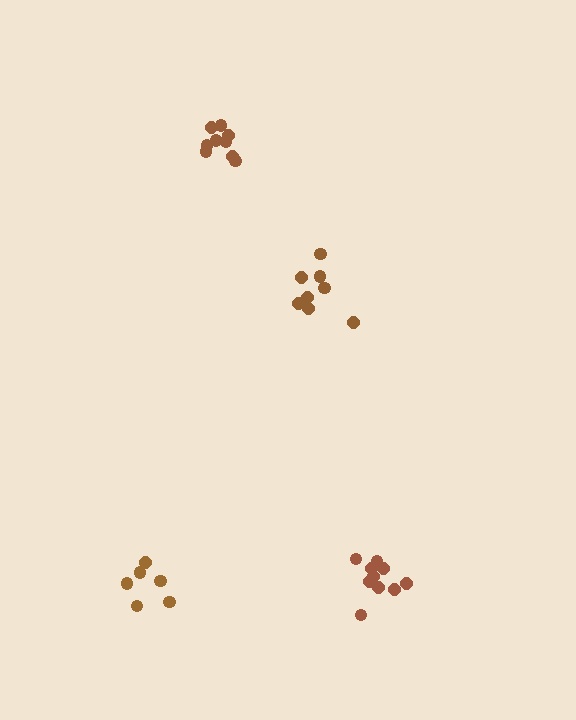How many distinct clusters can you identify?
There are 4 distinct clusters.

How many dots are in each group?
Group 1: 10 dots, Group 2: 8 dots, Group 3: 9 dots, Group 4: 6 dots (33 total).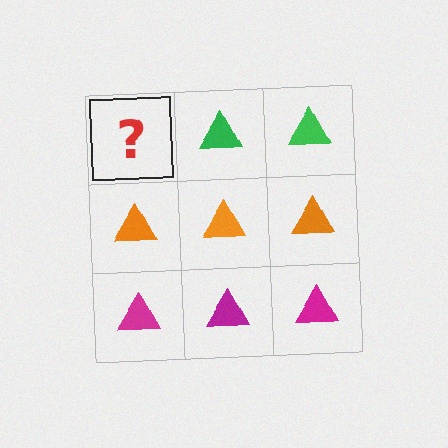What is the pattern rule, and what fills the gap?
The rule is that each row has a consistent color. The gap should be filled with a green triangle.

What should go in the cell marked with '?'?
The missing cell should contain a green triangle.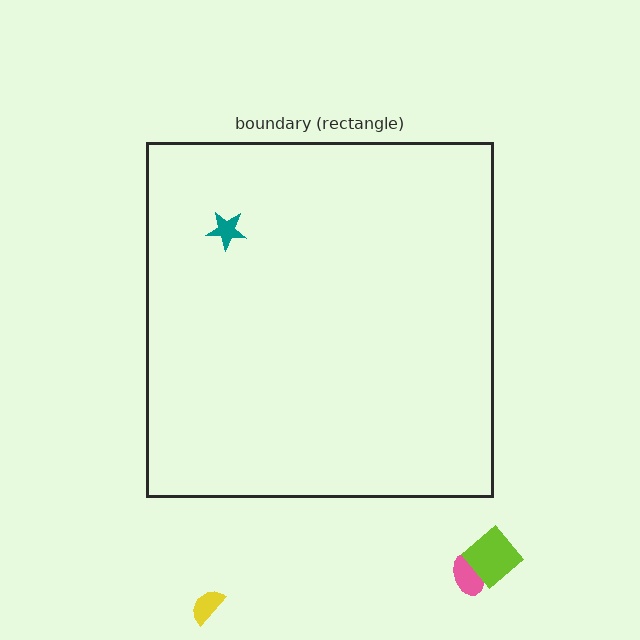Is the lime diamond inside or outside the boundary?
Outside.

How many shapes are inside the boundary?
1 inside, 3 outside.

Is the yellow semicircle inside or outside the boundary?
Outside.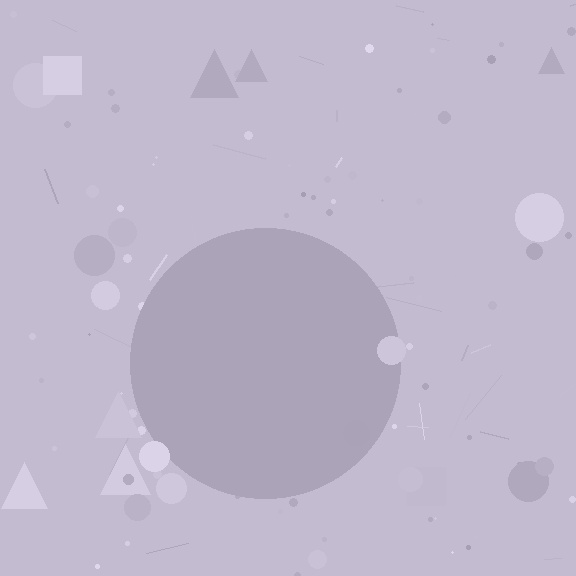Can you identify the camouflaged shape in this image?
The camouflaged shape is a circle.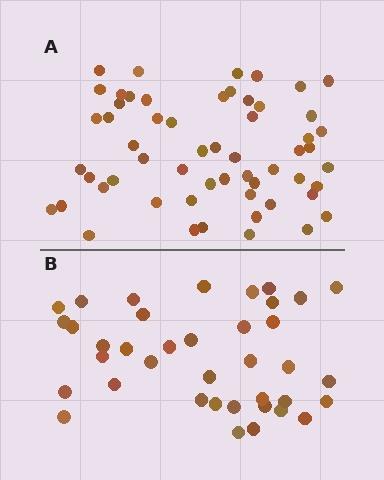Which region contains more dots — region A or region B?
Region A (the top region) has more dots.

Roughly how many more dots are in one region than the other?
Region A has approximately 20 more dots than region B.